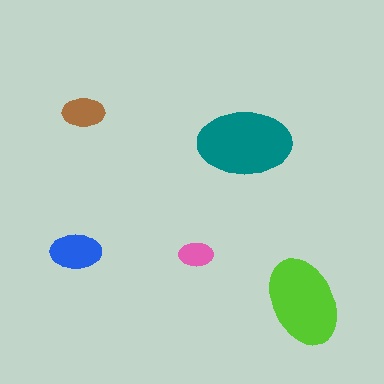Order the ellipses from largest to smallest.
the teal one, the lime one, the blue one, the brown one, the pink one.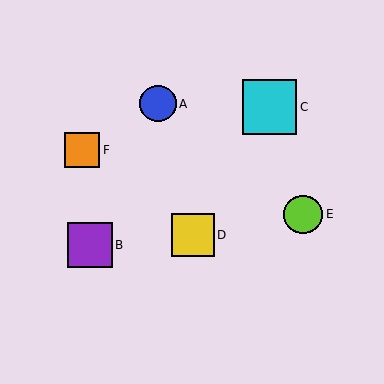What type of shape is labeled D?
Shape D is a yellow square.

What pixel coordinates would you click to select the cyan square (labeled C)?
Click at (270, 107) to select the cyan square C.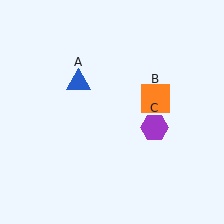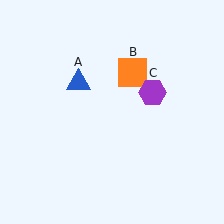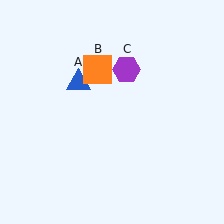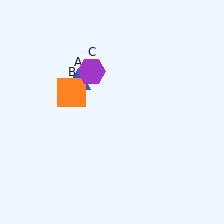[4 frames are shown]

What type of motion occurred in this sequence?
The orange square (object B), purple hexagon (object C) rotated counterclockwise around the center of the scene.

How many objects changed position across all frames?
2 objects changed position: orange square (object B), purple hexagon (object C).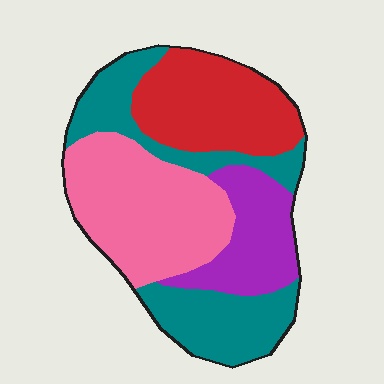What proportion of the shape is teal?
Teal covers roughly 30% of the shape.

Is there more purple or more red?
Red.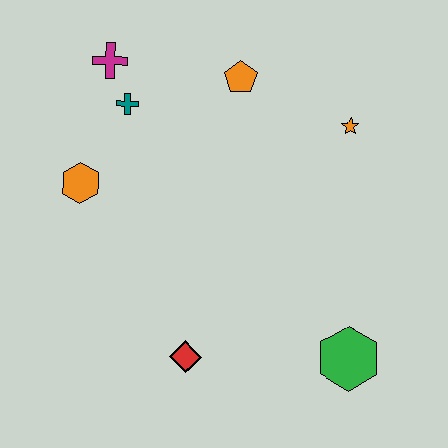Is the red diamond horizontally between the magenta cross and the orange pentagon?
Yes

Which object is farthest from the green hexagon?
The magenta cross is farthest from the green hexagon.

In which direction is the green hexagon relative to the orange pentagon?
The green hexagon is below the orange pentagon.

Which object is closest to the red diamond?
The green hexagon is closest to the red diamond.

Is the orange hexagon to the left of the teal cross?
Yes